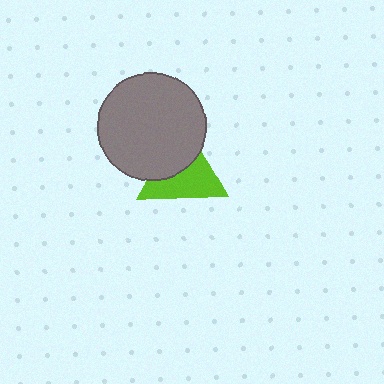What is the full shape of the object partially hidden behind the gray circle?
The partially hidden object is a lime triangle.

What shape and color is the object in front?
The object in front is a gray circle.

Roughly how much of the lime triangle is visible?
About half of it is visible (roughly 56%).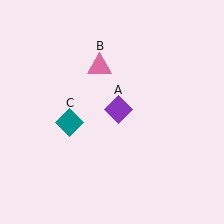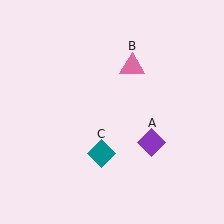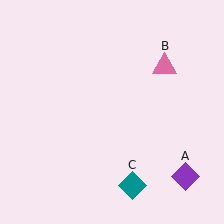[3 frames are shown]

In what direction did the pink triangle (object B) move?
The pink triangle (object B) moved right.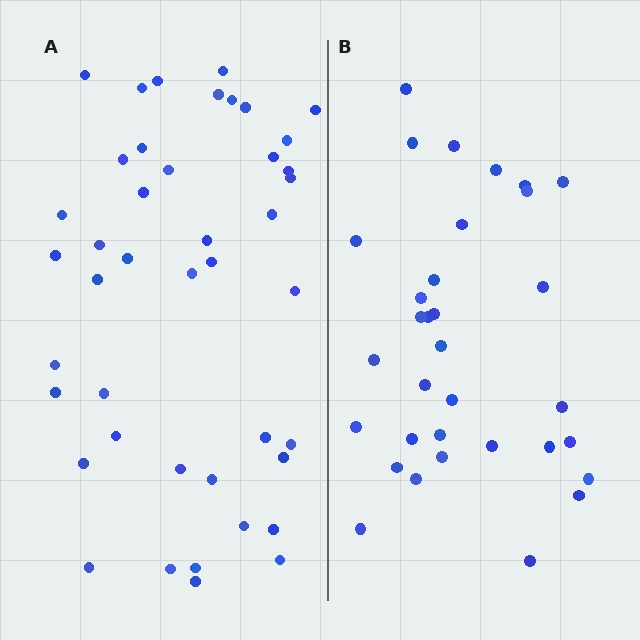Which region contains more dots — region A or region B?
Region A (the left region) has more dots.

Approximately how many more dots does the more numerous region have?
Region A has roughly 10 or so more dots than region B.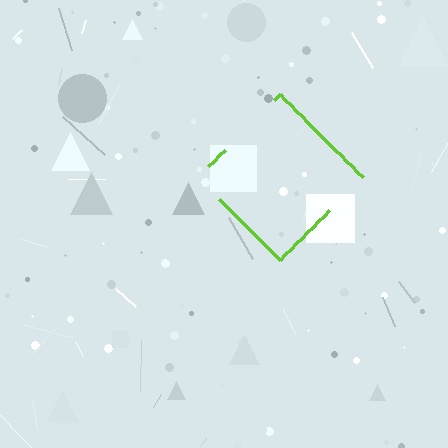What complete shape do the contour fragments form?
The contour fragments form a diamond.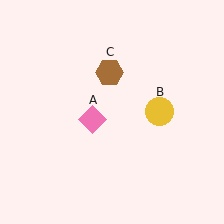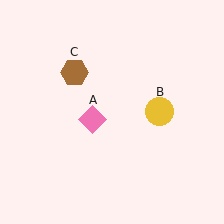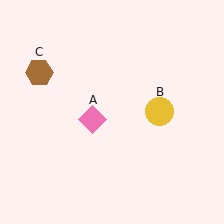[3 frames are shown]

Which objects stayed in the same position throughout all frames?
Pink diamond (object A) and yellow circle (object B) remained stationary.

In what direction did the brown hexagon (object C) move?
The brown hexagon (object C) moved left.